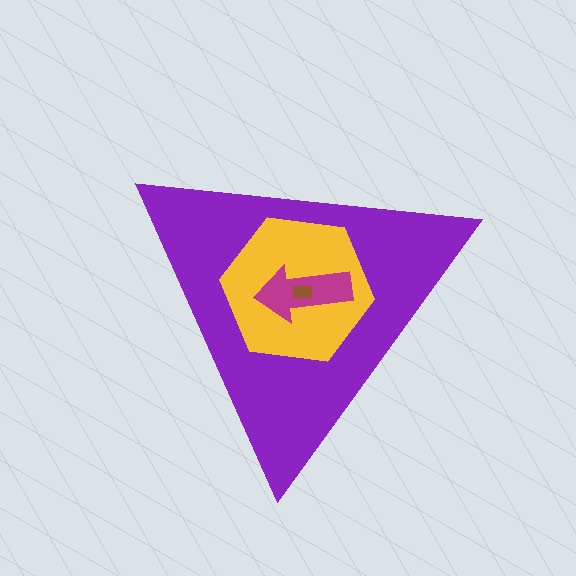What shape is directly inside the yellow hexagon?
The magenta arrow.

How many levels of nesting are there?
4.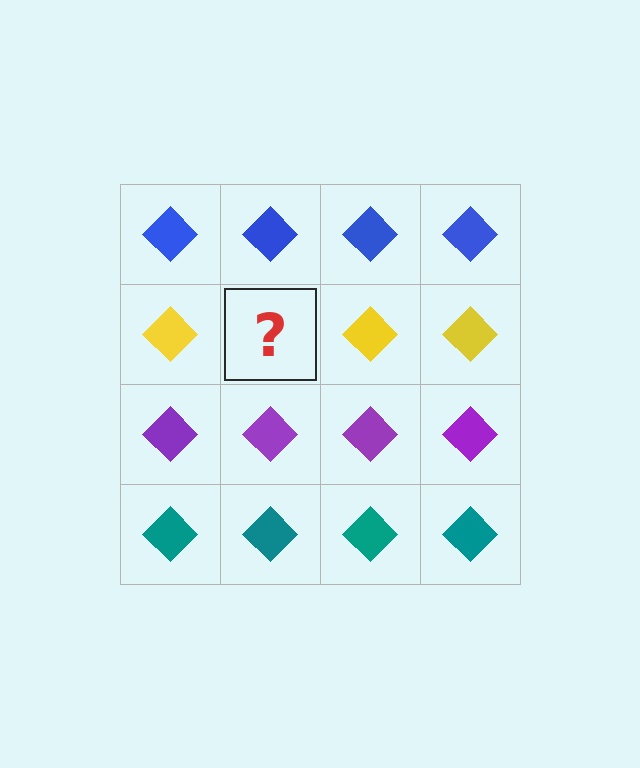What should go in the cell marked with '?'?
The missing cell should contain a yellow diamond.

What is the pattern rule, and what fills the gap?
The rule is that each row has a consistent color. The gap should be filled with a yellow diamond.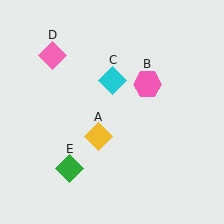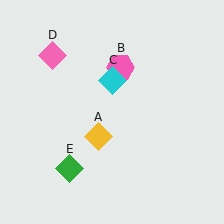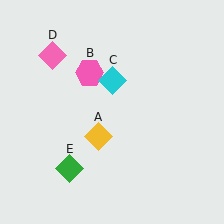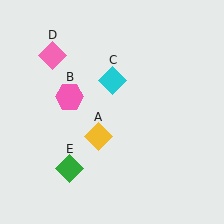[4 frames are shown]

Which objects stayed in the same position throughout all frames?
Yellow diamond (object A) and cyan diamond (object C) and pink diamond (object D) and green diamond (object E) remained stationary.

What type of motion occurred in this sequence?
The pink hexagon (object B) rotated counterclockwise around the center of the scene.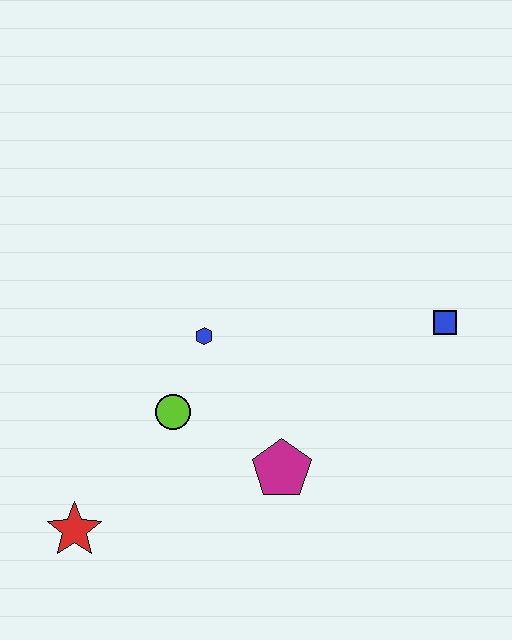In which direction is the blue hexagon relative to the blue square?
The blue hexagon is to the left of the blue square.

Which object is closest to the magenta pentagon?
The lime circle is closest to the magenta pentagon.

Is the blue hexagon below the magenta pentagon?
No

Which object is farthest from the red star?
The blue square is farthest from the red star.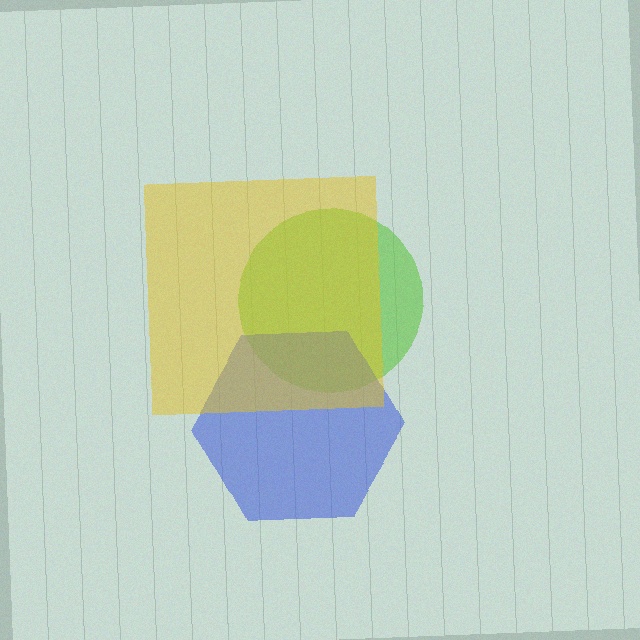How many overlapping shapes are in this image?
There are 3 overlapping shapes in the image.